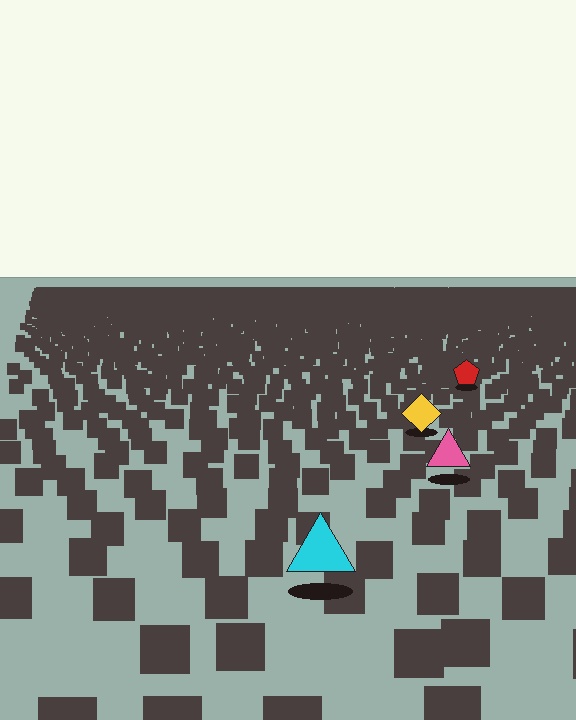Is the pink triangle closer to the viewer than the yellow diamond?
Yes. The pink triangle is closer — you can tell from the texture gradient: the ground texture is coarser near it.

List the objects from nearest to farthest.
From nearest to farthest: the cyan triangle, the pink triangle, the yellow diamond, the red pentagon.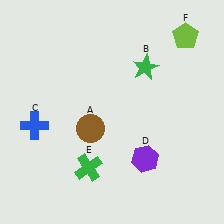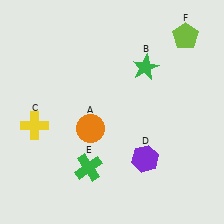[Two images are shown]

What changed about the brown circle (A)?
In Image 1, A is brown. In Image 2, it changed to orange.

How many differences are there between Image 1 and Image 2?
There are 2 differences between the two images.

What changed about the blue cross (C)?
In Image 1, C is blue. In Image 2, it changed to yellow.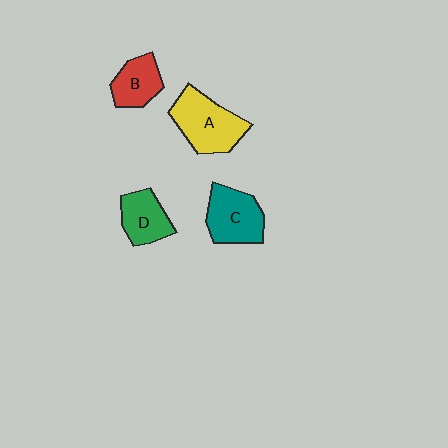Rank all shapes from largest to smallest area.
From largest to smallest: A (yellow), C (teal), D (green), B (red).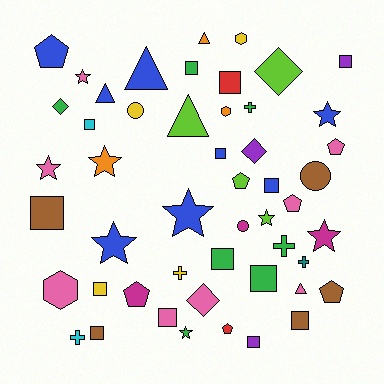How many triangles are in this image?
There are 5 triangles.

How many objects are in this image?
There are 50 objects.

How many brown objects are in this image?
There are 5 brown objects.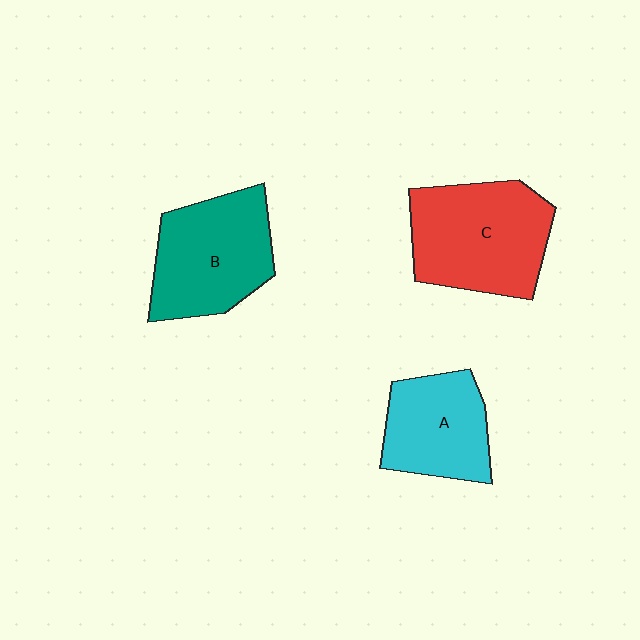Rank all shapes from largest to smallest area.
From largest to smallest: C (red), B (teal), A (cyan).